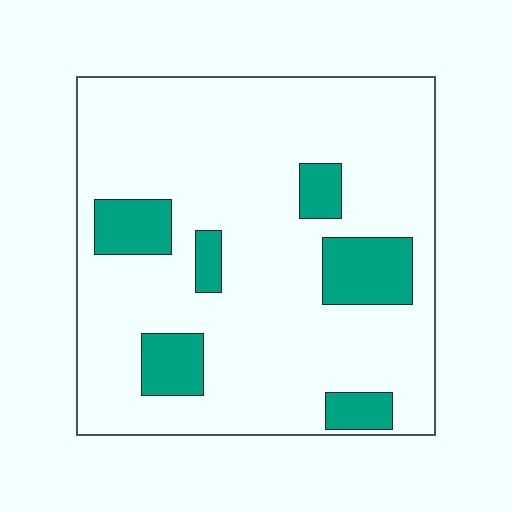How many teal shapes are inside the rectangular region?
6.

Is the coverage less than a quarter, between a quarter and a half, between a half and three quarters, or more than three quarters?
Less than a quarter.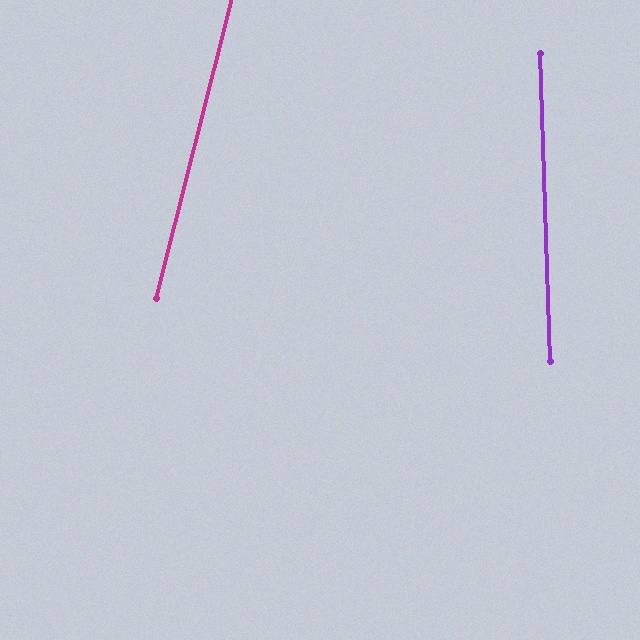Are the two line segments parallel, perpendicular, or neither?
Neither parallel nor perpendicular — they differ by about 16°.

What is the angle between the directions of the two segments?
Approximately 16 degrees.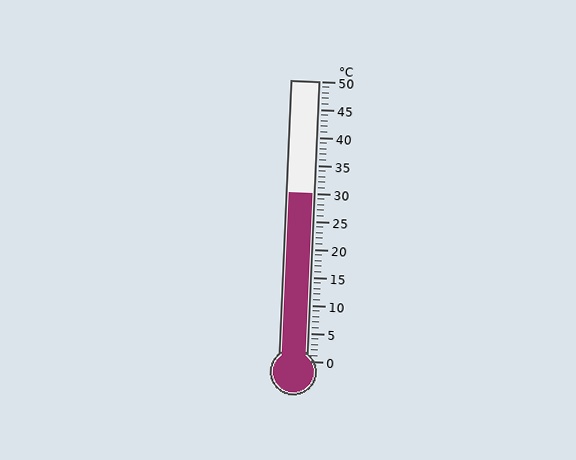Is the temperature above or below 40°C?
The temperature is below 40°C.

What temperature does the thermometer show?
The thermometer shows approximately 30°C.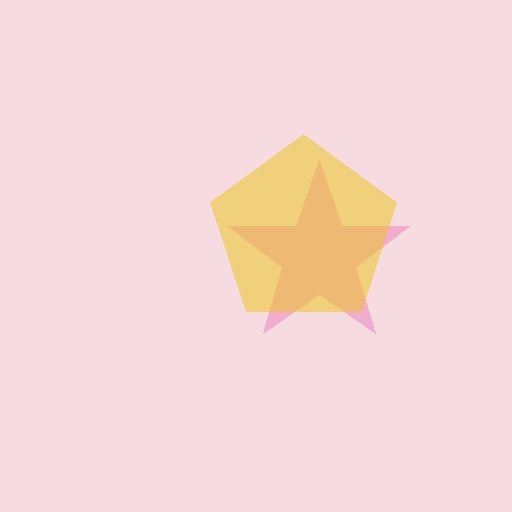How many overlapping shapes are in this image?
There are 2 overlapping shapes in the image.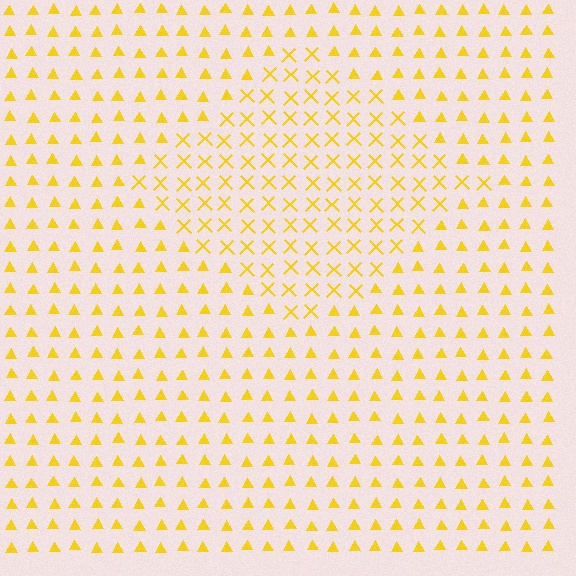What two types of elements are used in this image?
The image uses X marks inside the diamond region and triangles outside it.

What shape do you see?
I see a diamond.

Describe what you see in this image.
The image is filled with small yellow elements arranged in a uniform grid. A diamond-shaped region contains X marks, while the surrounding area contains triangles. The boundary is defined purely by the change in element shape.